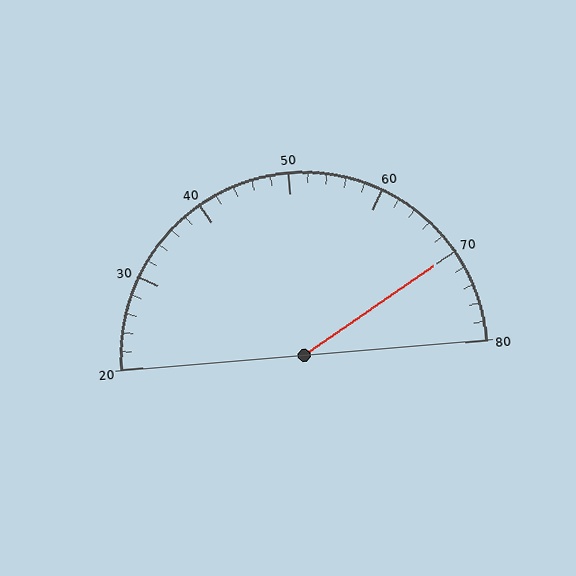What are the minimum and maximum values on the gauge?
The gauge ranges from 20 to 80.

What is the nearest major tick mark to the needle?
The nearest major tick mark is 70.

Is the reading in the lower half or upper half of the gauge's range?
The reading is in the upper half of the range (20 to 80).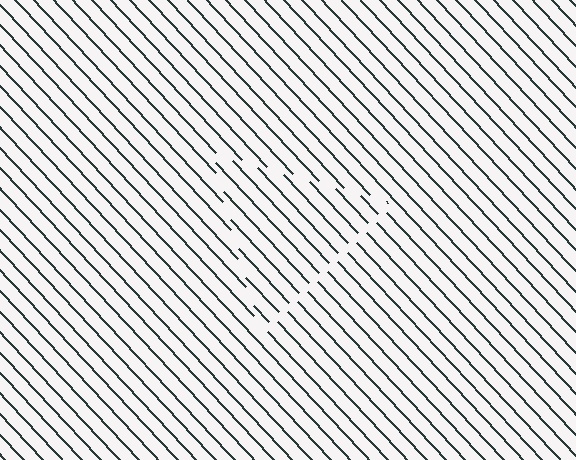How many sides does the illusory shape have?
3 sides — the line-ends trace a triangle.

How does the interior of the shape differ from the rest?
The interior of the shape contains the same grating, shifted by half a period — the contour is defined by the phase discontinuity where line-ends from the inner and outer gratings abut.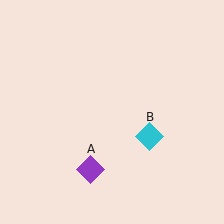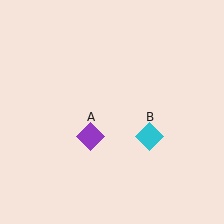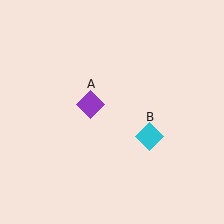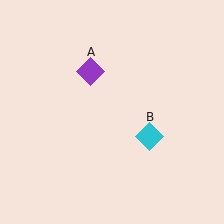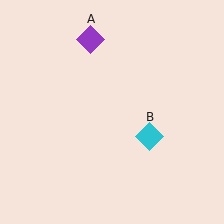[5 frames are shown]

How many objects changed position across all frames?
1 object changed position: purple diamond (object A).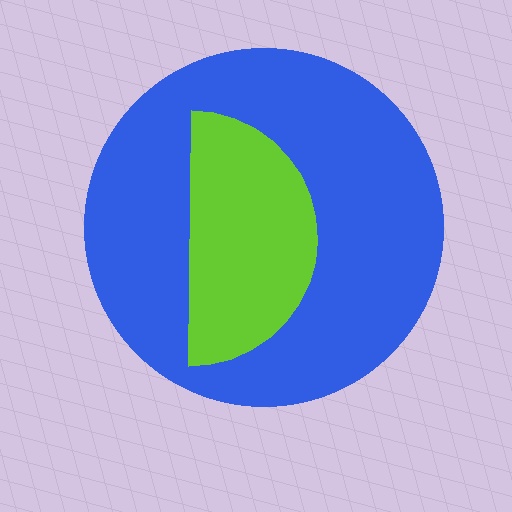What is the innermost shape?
The lime semicircle.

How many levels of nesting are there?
2.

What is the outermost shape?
The blue circle.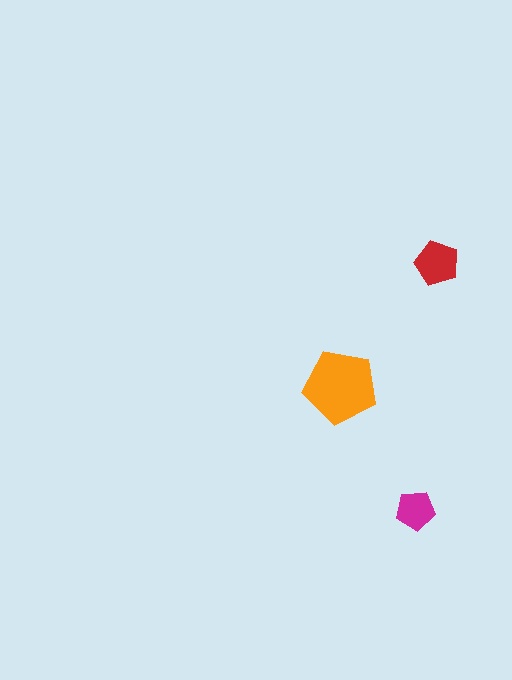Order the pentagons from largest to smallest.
the orange one, the red one, the magenta one.